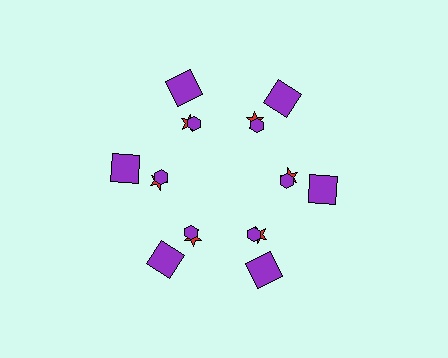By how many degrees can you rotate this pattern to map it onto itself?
The pattern maps onto itself every 60 degrees of rotation.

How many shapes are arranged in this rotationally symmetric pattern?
There are 18 shapes, arranged in 6 groups of 3.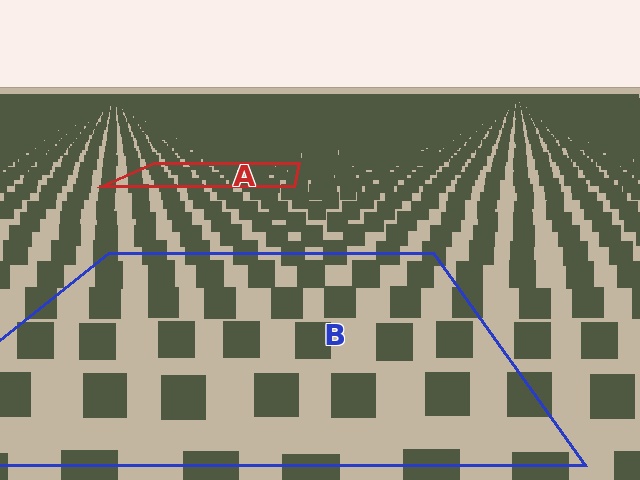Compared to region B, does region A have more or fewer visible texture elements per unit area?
Region A has more texture elements per unit area — they are packed more densely because it is farther away.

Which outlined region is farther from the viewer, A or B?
Region A is farther from the viewer — the texture elements inside it appear smaller and more densely packed.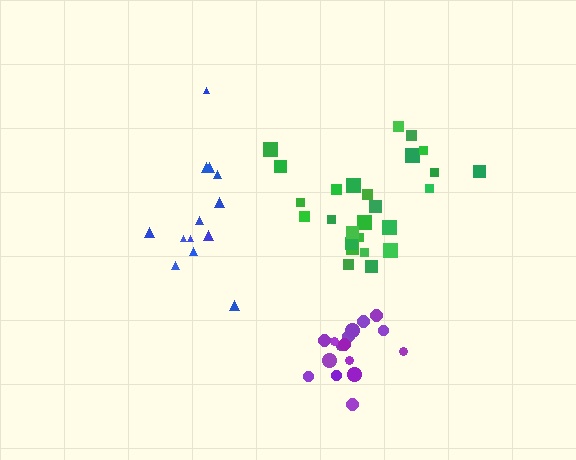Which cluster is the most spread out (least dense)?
Blue.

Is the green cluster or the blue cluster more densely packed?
Green.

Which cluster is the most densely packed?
Purple.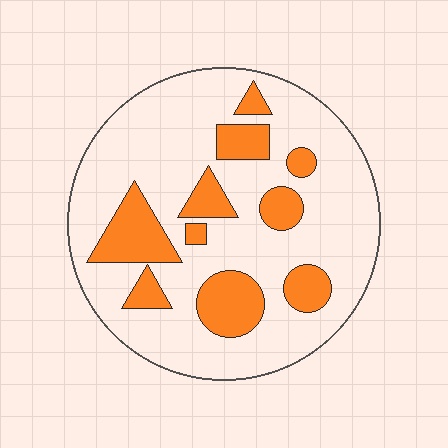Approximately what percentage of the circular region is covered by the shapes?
Approximately 25%.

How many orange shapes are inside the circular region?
10.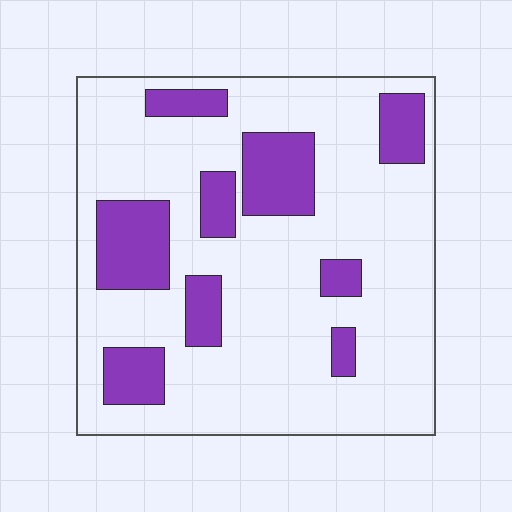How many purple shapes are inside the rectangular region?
9.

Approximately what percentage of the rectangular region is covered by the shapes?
Approximately 25%.